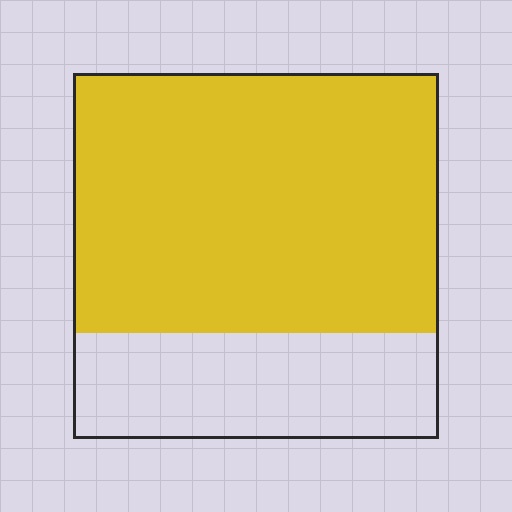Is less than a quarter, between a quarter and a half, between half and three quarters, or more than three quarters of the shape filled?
Between half and three quarters.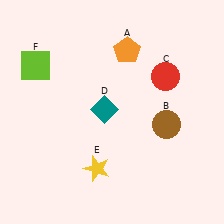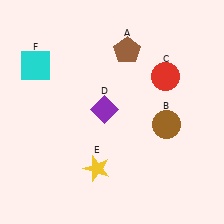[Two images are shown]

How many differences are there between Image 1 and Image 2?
There are 3 differences between the two images.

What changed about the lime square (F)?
In Image 1, F is lime. In Image 2, it changed to cyan.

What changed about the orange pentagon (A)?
In Image 1, A is orange. In Image 2, it changed to brown.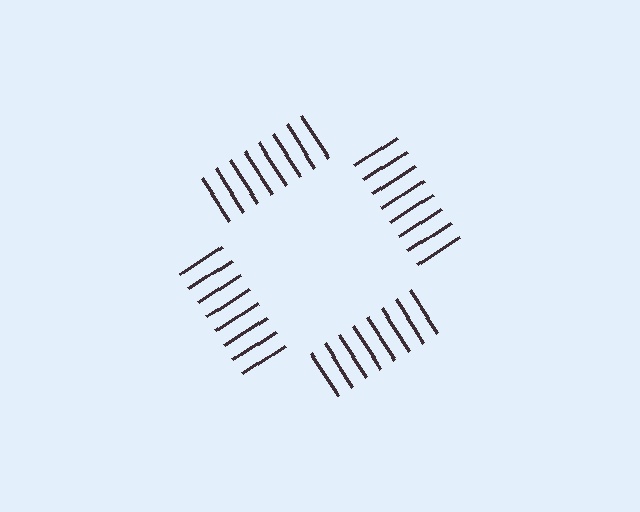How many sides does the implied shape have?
4 sides — the line-ends trace a square.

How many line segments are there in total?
32 — 8 along each of the 4 edges.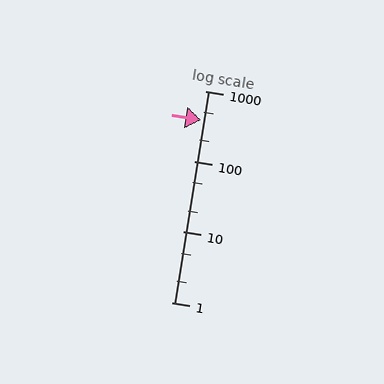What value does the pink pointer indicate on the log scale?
The pointer indicates approximately 380.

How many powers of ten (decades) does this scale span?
The scale spans 3 decades, from 1 to 1000.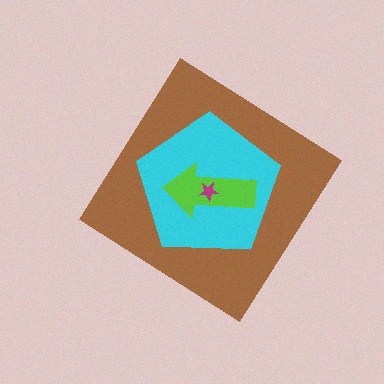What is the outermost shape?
The brown diamond.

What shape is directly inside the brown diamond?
The cyan pentagon.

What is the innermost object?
The magenta star.